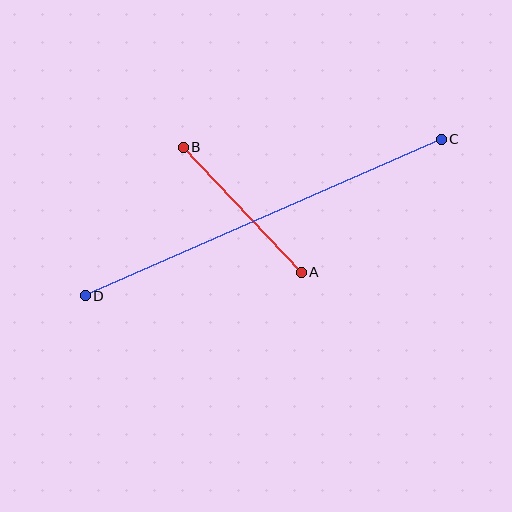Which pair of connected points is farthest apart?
Points C and D are farthest apart.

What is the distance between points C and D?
The distance is approximately 389 pixels.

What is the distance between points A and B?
The distance is approximately 172 pixels.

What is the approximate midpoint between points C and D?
The midpoint is at approximately (263, 218) pixels.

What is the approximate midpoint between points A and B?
The midpoint is at approximately (242, 210) pixels.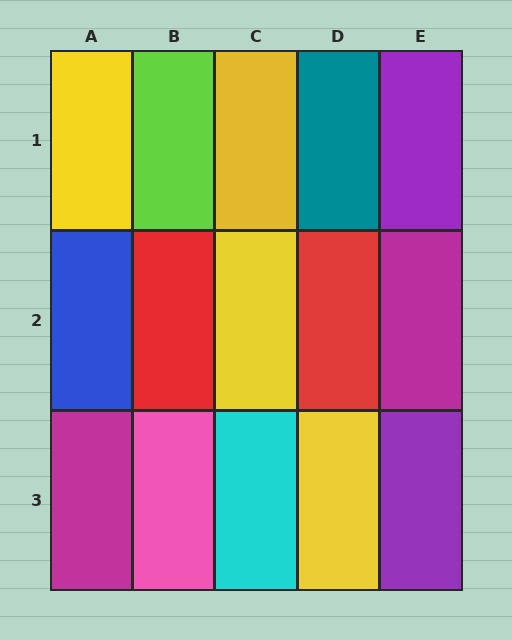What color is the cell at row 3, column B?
Pink.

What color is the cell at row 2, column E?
Magenta.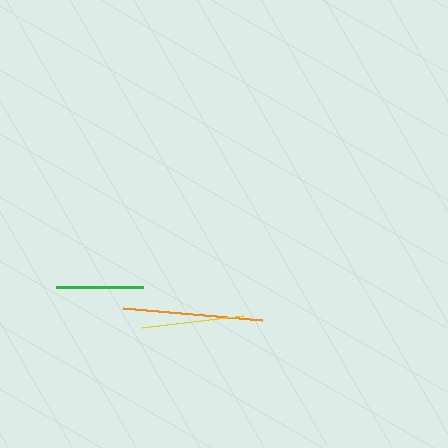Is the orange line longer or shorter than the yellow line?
The orange line is longer than the yellow line.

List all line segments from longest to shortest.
From longest to shortest: orange, yellow, green.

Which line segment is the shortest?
The green line is the shortest at approximately 87 pixels.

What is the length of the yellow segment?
The yellow segment is approximately 102 pixels long.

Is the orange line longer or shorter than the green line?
The orange line is longer than the green line.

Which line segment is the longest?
The orange line is the longest at approximately 140 pixels.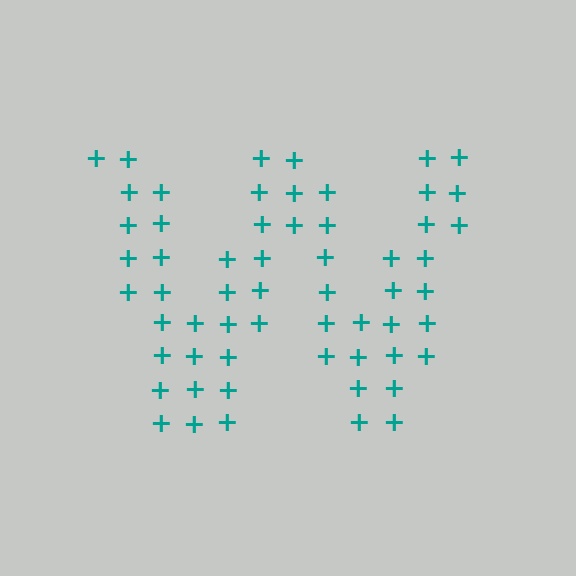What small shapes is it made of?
It is made of small plus signs.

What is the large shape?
The large shape is the letter W.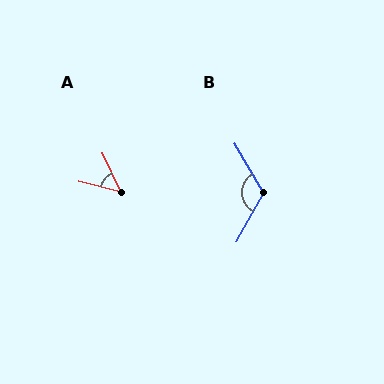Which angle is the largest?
B, at approximately 120 degrees.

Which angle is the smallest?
A, at approximately 50 degrees.